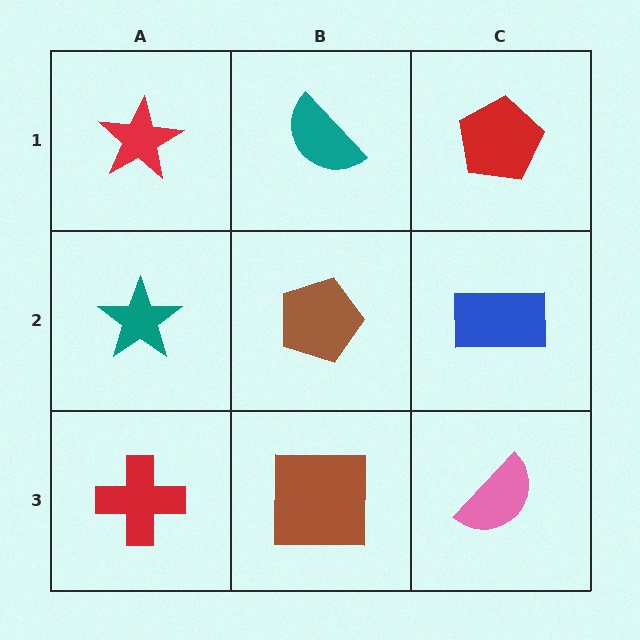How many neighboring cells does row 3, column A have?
2.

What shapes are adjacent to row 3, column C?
A blue rectangle (row 2, column C), a brown square (row 3, column B).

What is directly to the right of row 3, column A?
A brown square.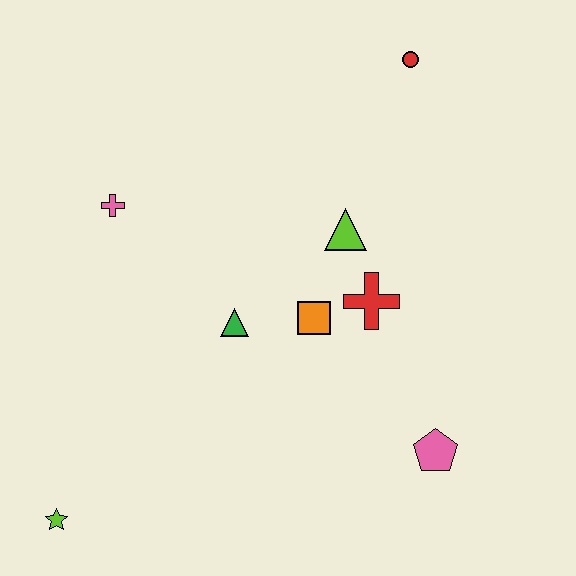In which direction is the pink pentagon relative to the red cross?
The pink pentagon is below the red cross.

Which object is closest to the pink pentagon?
The red cross is closest to the pink pentagon.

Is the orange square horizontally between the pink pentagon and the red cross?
No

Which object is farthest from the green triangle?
The red circle is farthest from the green triangle.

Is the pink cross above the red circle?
No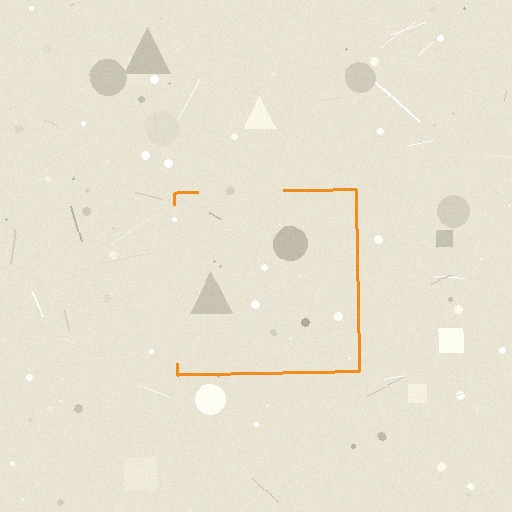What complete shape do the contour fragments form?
The contour fragments form a square.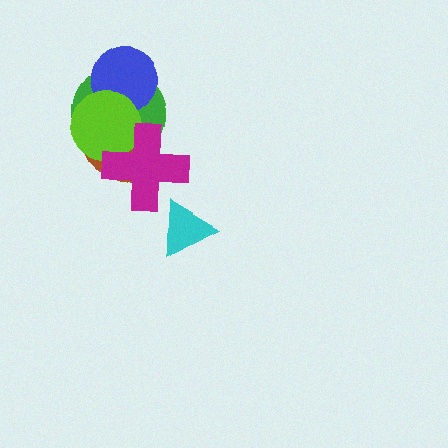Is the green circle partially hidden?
Yes, it is partially covered by another shape.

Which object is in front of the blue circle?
The lime circle is in front of the blue circle.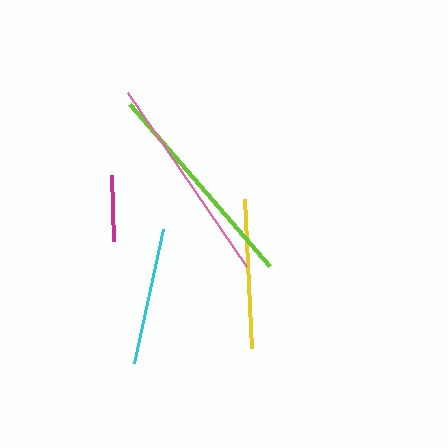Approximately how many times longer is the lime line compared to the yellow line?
The lime line is approximately 1.4 times the length of the yellow line.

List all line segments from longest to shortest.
From longest to shortest: lime, pink, yellow, cyan, magenta.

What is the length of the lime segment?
The lime segment is approximately 214 pixels long.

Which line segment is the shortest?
The magenta line is the shortest at approximately 66 pixels.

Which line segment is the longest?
The lime line is the longest at approximately 214 pixels.